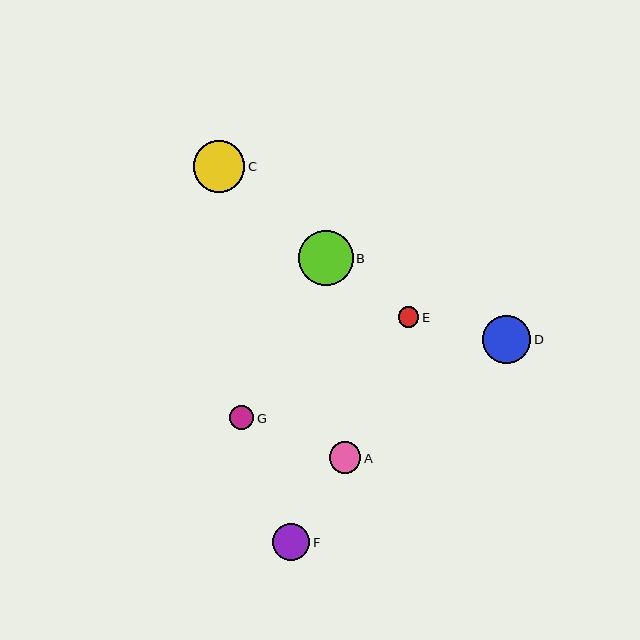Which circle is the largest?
Circle B is the largest with a size of approximately 55 pixels.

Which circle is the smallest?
Circle E is the smallest with a size of approximately 20 pixels.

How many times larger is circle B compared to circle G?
Circle B is approximately 2.2 times the size of circle G.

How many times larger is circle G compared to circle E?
Circle G is approximately 1.2 times the size of circle E.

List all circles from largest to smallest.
From largest to smallest: B, C, D, F, A, G, E.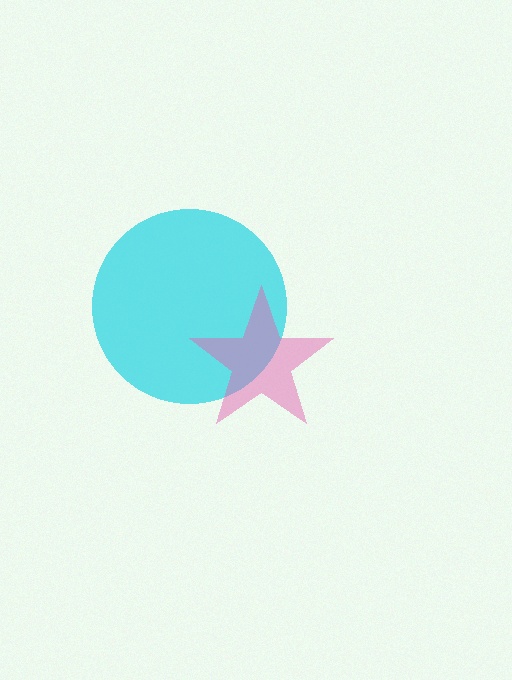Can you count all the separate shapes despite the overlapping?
Yes, there are 2 separate shapes.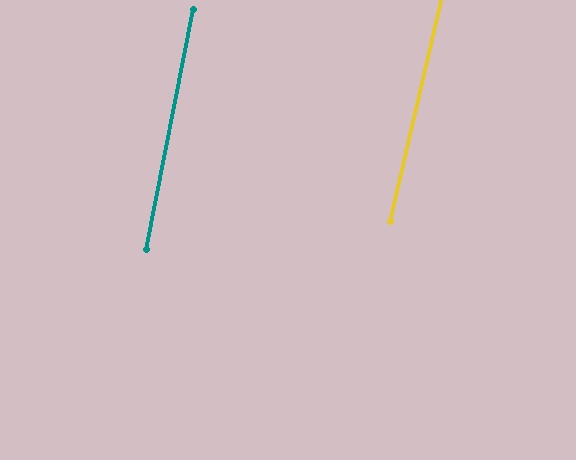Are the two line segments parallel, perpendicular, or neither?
Parallel — their directions differ by only 1.8°.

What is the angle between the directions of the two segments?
Approximately 2 degrees.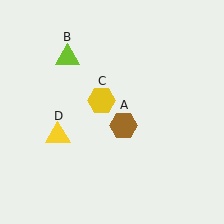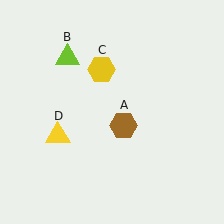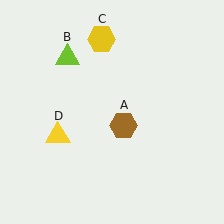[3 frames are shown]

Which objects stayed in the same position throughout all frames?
Brown hexagon (object A) and lime triangle (object B) and yellow triangle (object D) remained stationary.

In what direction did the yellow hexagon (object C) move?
The yellow hexagon (object C) moved up.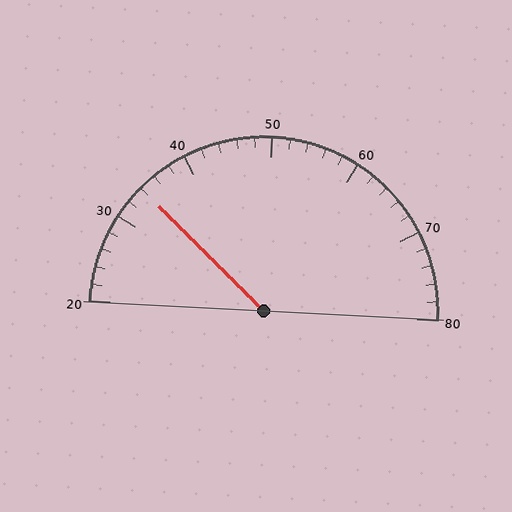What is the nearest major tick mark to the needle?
The nearest major tick mark is 30.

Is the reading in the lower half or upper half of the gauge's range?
The reading is in the lower half of the range (20 to 80).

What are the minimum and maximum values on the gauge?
The gauge ranges from 20 to 80.